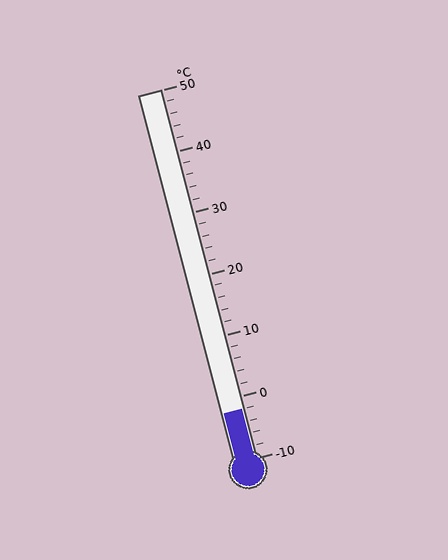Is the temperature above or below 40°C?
The temperature is below 40°C.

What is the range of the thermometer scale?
The thermometer scale ranges from -10°C to 50°C.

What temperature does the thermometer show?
The thermometer shows approximately -2°C.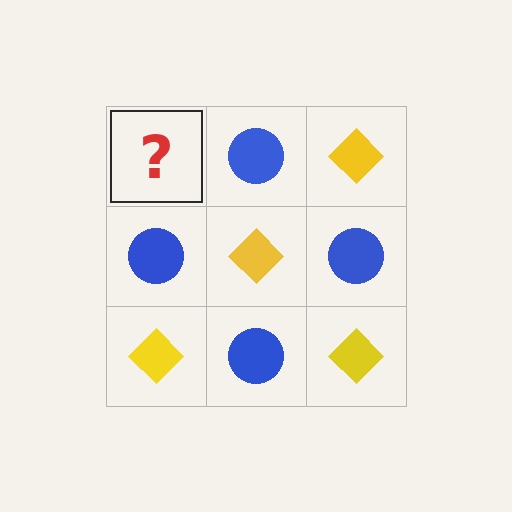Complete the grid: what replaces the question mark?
The question mark should be replaced with a yellow diamond.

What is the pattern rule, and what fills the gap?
The rule is that it alternates yellow diamond and blue circle in a checkerboard pattern. The gap should be filled with a yellow diamond.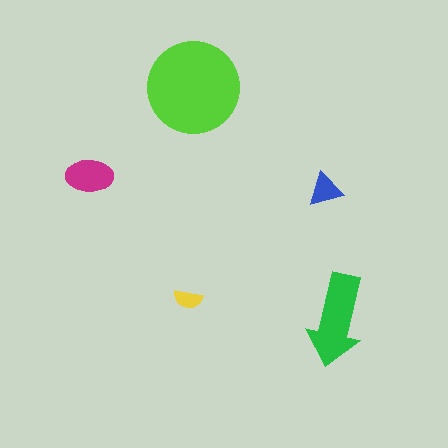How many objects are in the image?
There are 5 objects in the image.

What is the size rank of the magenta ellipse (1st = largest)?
3rd.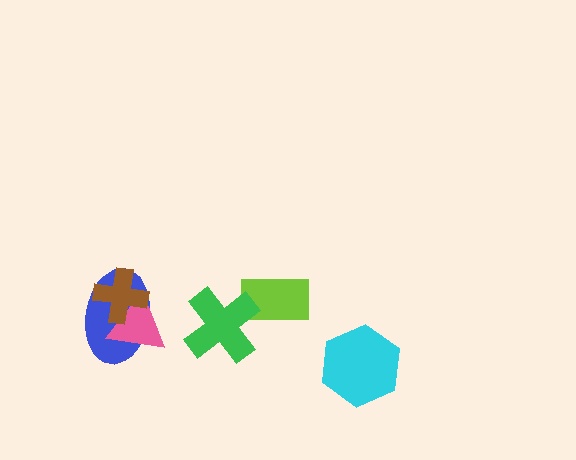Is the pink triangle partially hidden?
Yes, it is partially covered by another shape.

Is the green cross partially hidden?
No, no other shape covers it.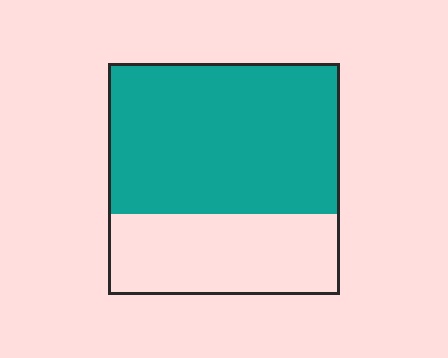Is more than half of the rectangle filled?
Yes.